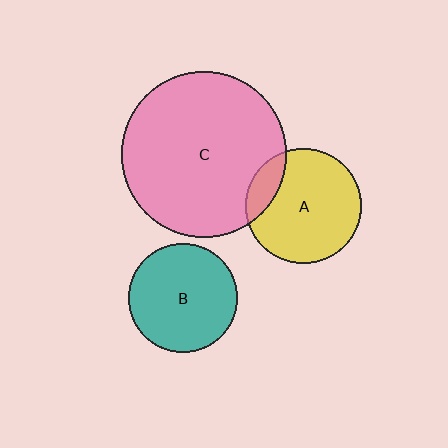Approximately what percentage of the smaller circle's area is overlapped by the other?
Approximately 15%.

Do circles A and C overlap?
Yes.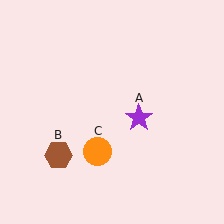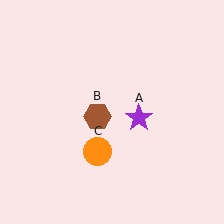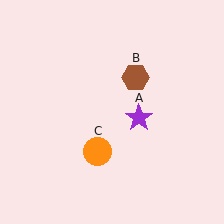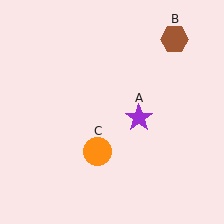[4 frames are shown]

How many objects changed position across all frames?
1 object changed position: brown hexagon (object B).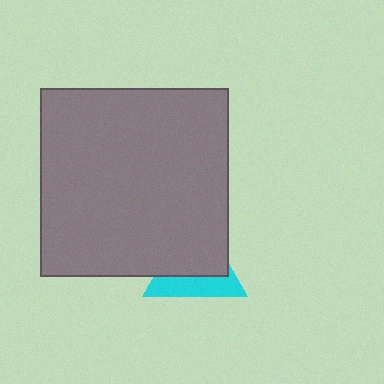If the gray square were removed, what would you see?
You would see the complete cyan triangle.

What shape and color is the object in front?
The object in front is a gray square.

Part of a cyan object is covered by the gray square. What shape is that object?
It is a triangle.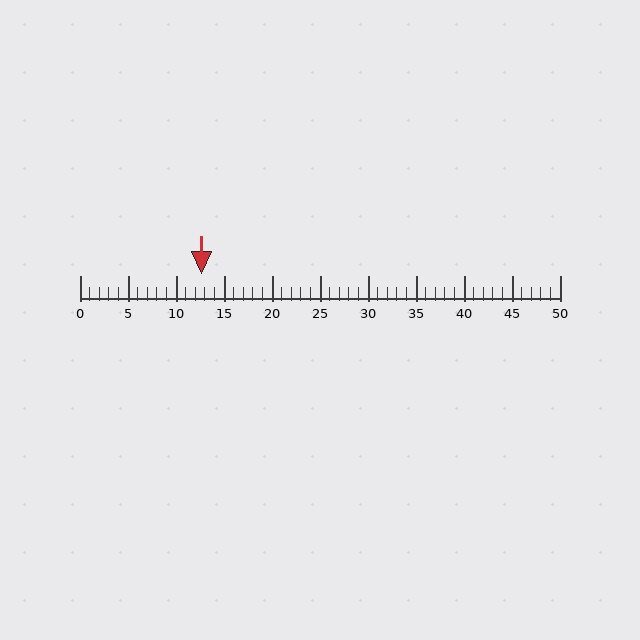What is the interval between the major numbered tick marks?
The major tick marks are spaced 5 units apart.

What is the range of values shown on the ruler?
The ruler shows values from 0 to 50.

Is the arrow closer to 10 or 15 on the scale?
The arrow is closer to 15.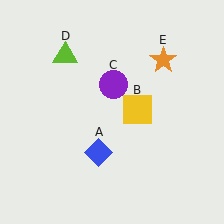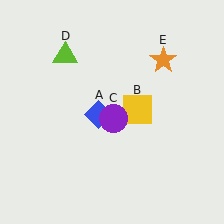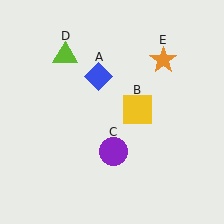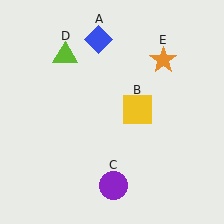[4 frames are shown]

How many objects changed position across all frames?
2 objects changed position: blue diamond (object A), purple circle (object C).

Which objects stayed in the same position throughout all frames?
Yellow square (object B) and lime triangle (object D) and orange star (object E) remained stationary.